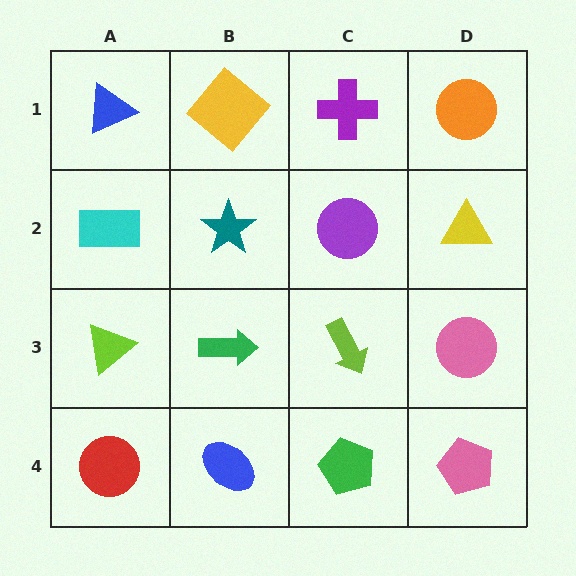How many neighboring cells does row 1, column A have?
2.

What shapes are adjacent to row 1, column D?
A yellow triangle (row 2, column D), a purple cross (row 1, column C).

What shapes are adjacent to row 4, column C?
A lime arrow (row 3, column C), a blue ellipse (row 4, column B), a pink pentagon (row 4, column D).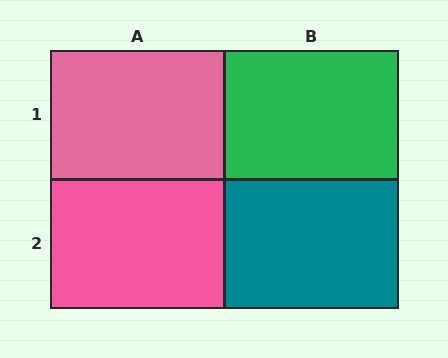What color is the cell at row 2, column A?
Pink.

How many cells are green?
1 cell is green.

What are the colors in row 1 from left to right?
Pink, green.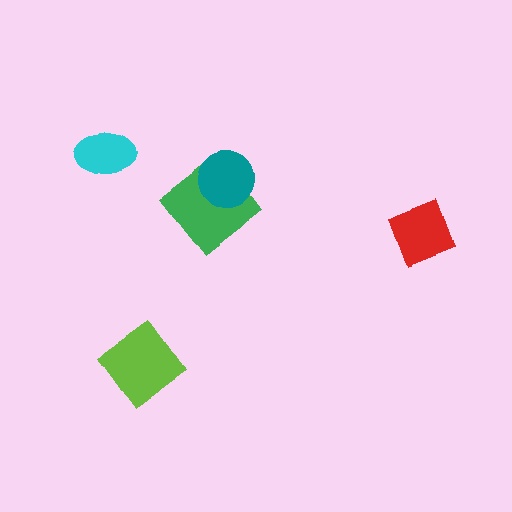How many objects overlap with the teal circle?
1 object overlaps with the teal circle.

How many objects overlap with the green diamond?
1 object overlaps with the green diamond.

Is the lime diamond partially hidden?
No, no other shape covers it.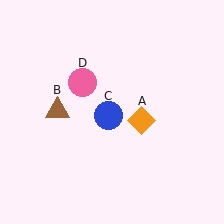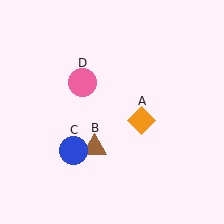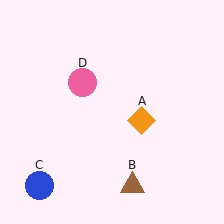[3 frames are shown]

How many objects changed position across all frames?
2 objects changed position: brown triangle (object B), blue circle (object C).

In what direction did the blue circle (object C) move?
The blue circle (object C) moved down and to the left.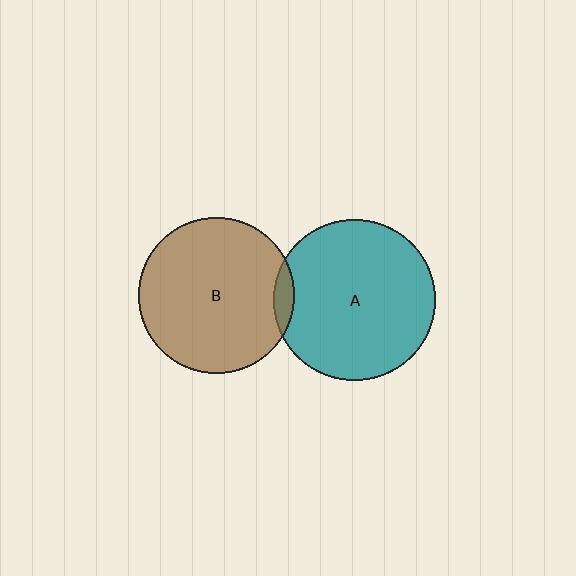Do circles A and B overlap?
Yes.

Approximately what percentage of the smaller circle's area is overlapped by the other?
Approximately 5%.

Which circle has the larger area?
Circle A (teal).